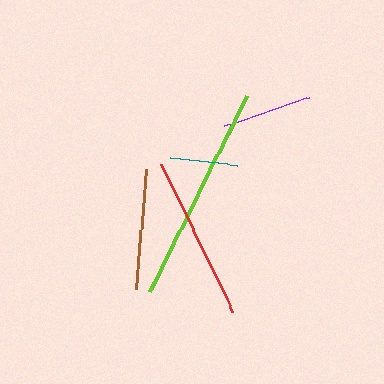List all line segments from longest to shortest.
From longest to shortest: lime, red, brown, purple, teal.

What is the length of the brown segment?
The brown segment is approximately 120 pixels long.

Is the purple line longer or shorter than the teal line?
The purple line is longer than the teal line.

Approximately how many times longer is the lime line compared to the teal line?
The lime line is approximately 3.2 times the length of the teal line.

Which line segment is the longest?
The lime line is the longest at approximately 219 pixels.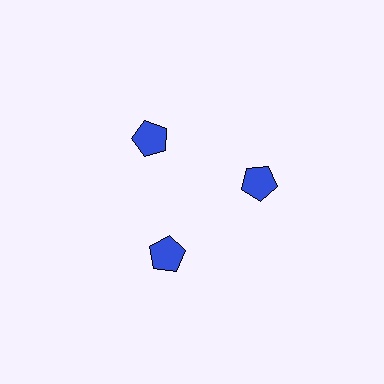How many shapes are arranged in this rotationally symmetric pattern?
There are 3 shapes, arranged in 3 groups of 1.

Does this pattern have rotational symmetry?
Yes, this pattern has 3-fold rotational symmetry. It looks the same after rotating 120 degrees around the center.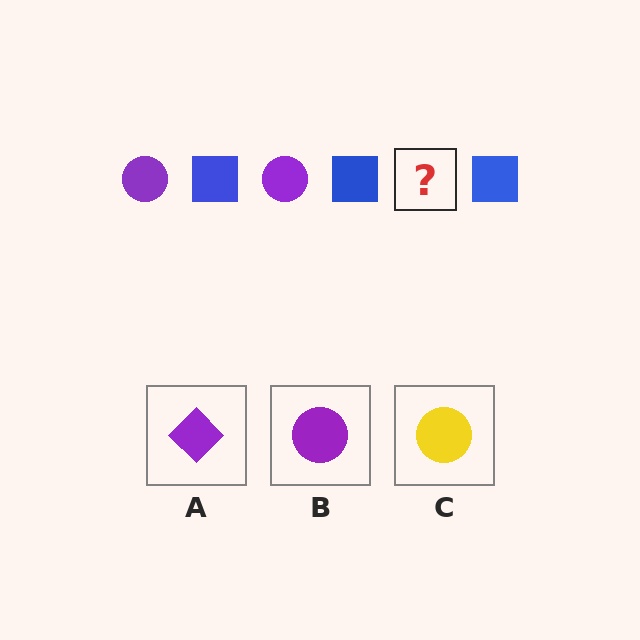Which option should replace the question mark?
Option B.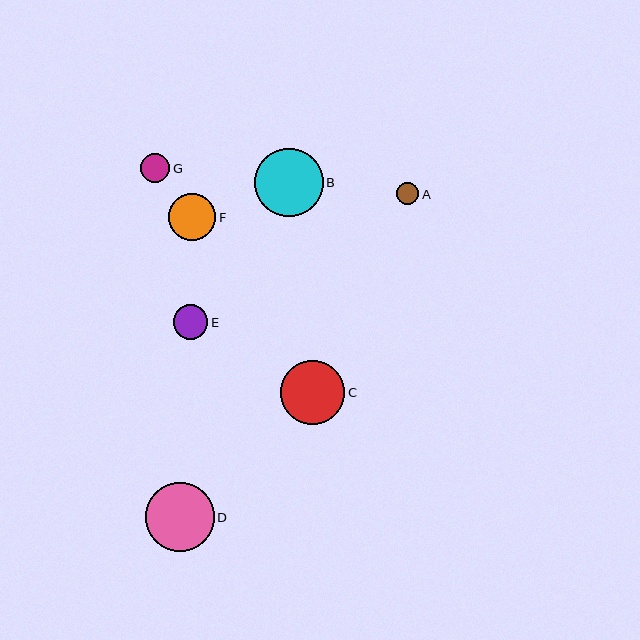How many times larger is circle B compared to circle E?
Circle B is approximately 2.0 times the size of circle E.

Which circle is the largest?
Circle D is the largest with a size of approximately 69 pixels.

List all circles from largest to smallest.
From largest to smallest: D, B, C, F, E, G, A.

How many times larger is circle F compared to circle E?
Circle F is approximately 1.4 times the size of circle E.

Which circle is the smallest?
Circle A is the smallest with a size of approximately 22 pixels.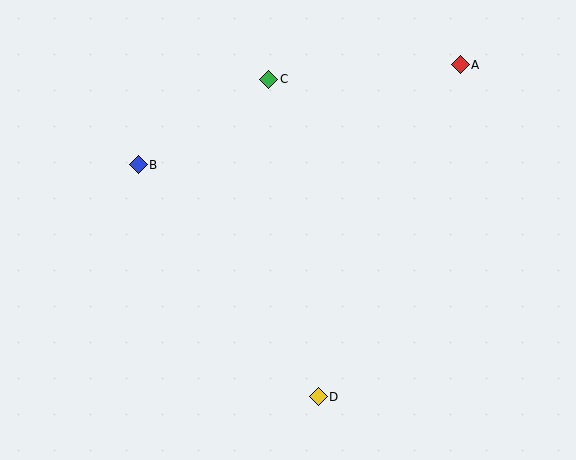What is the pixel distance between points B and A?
The distance between B and A is 337 pixels.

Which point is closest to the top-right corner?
Point A is closest to the top-right corner.